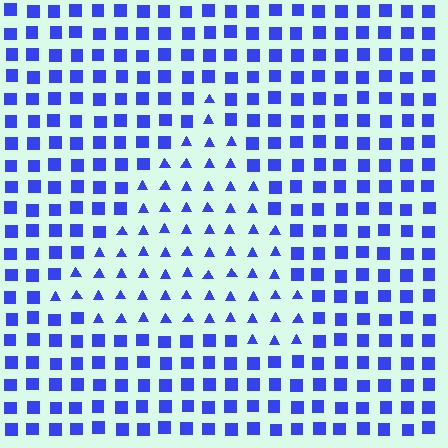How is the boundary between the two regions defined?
The boundary is defined by a change in element shape: triangles inside vs. squares outside. All elements share the same color and spacing.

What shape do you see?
I see a triangle.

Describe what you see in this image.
The image is filled with small blue elements arranged in a uniform grid. A triangle-shaped region contains triangles, while the surrounding area contains squares. The boundary is defined purely by the change in element shape.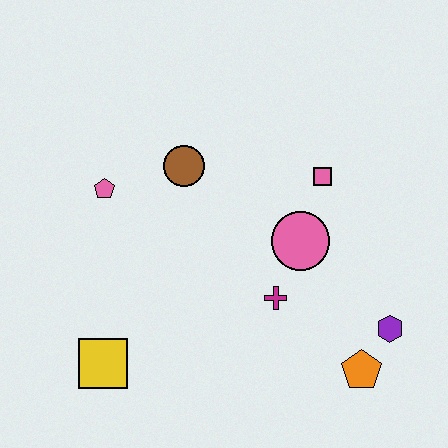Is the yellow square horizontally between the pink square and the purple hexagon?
No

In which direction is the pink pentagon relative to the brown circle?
The pink pentagon is to the left of the brown circle.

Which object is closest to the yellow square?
The pink pentagon is closest to the yellow square.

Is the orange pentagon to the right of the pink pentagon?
Yes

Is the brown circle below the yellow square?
No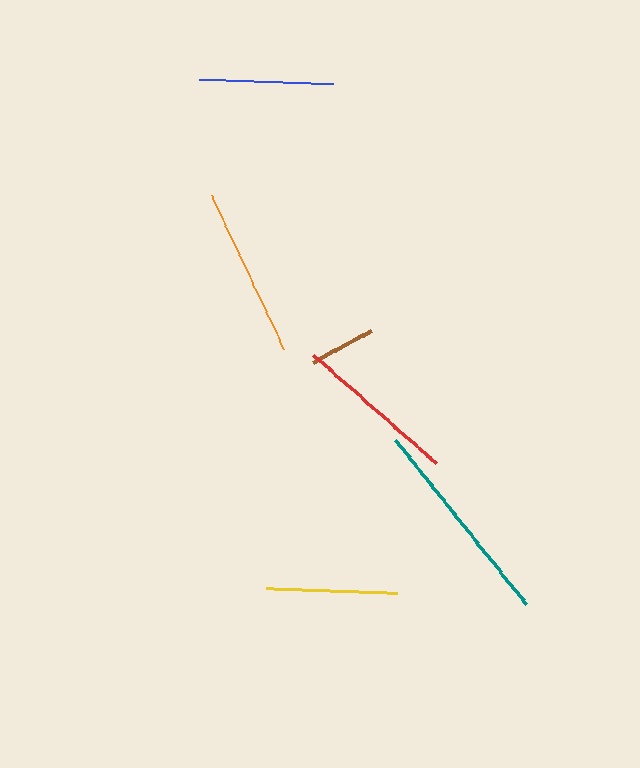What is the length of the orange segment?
The orange segment is approximately 170 pixels long.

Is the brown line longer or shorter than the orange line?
The orange line is longer than the brown line.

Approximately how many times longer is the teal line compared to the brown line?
The teal line is approximately 3.2 times the length of the brown line.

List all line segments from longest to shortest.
From longest to shortest: teal, orange, red, blue, yellow, brown.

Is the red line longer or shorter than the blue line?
The red line is longer than the blue line.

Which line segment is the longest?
The teal line is the longest at approximately 211 pixels.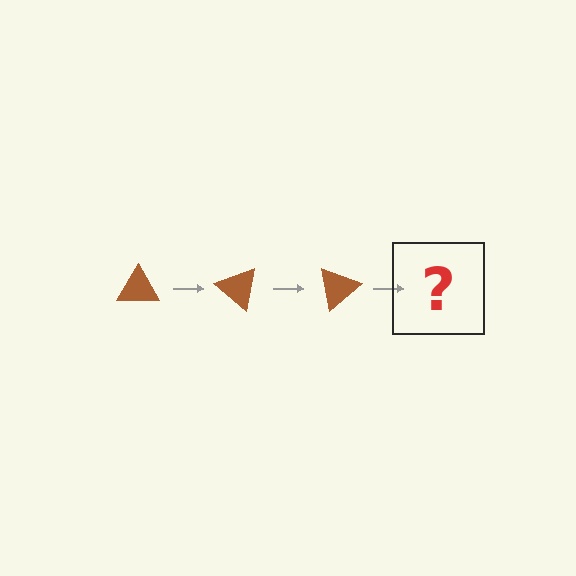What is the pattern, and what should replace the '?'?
The pattern is that the triangle rotates 40 degrees each step. The '?' should be a brown triangle rotated 120 degrees.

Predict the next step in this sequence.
The next step is a brown triangle rotated 120 degrees.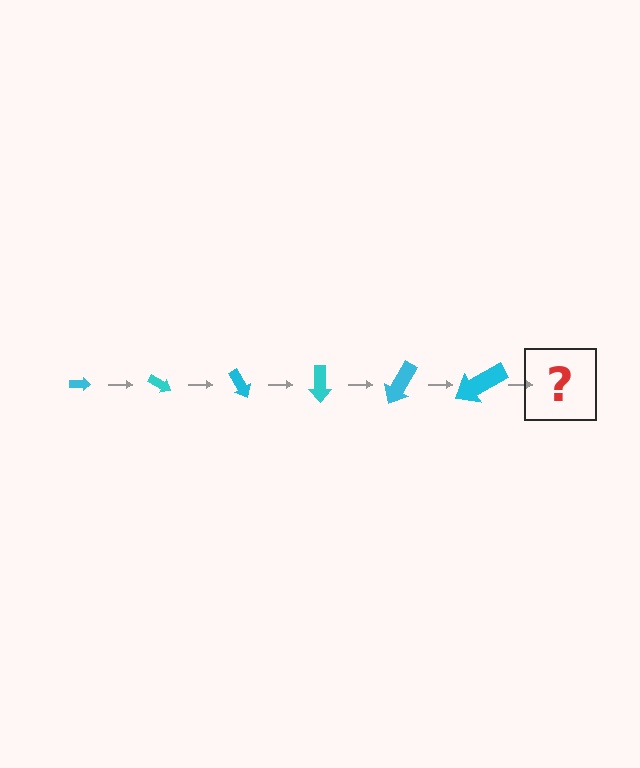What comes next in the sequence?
The next element should be an arrow, larger than the previous one and rotated 180 degrees from the start.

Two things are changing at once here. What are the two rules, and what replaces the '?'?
The two rules are that the arrow grows larger each step and it rotates 30 degrees each step. The '?' should be an arrow, larger than the previous one and rotated 180 degrees from the start.